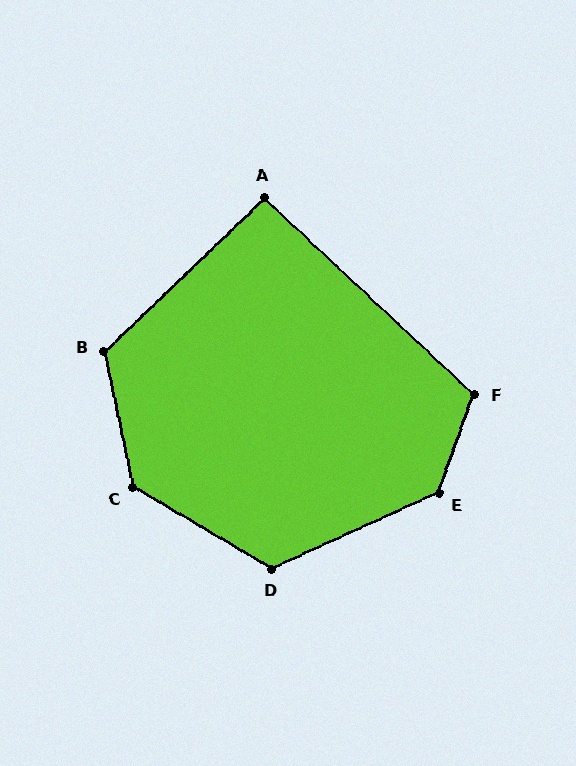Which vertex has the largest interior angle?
E, at approximately 134 degrees.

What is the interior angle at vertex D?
Approximately 125 degrees (obtuse).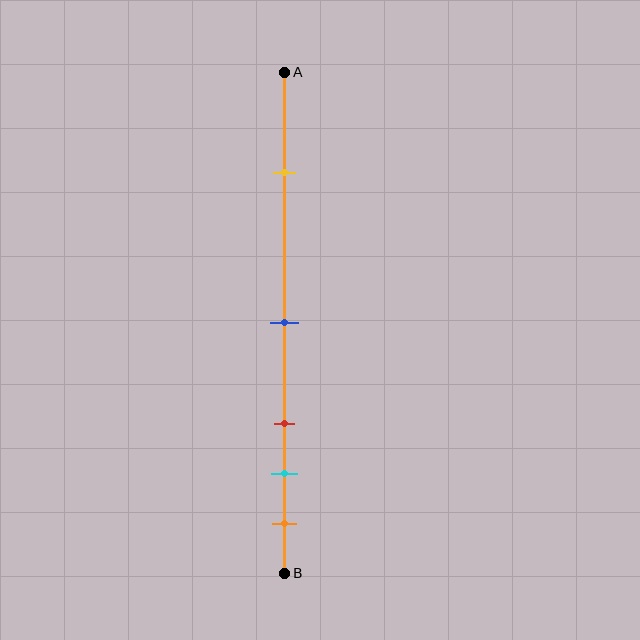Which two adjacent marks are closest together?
The cyan and orange marks are the closest adjacent pair.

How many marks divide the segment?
There are 5 marks dividing the segment.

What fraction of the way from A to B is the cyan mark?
The cyan mark is approximately 80% (0.8) of the way from A to B.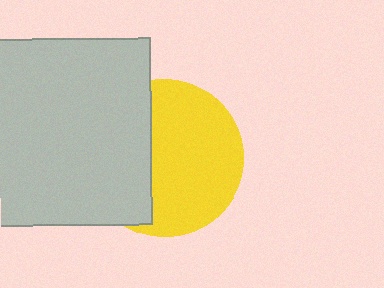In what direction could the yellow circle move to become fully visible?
The yellow circle could move right. That would shift it out from behind the light gray square entirely.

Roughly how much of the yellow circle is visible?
About half of it is visible (roughly 61%).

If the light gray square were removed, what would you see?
You would see the complete yellow circle.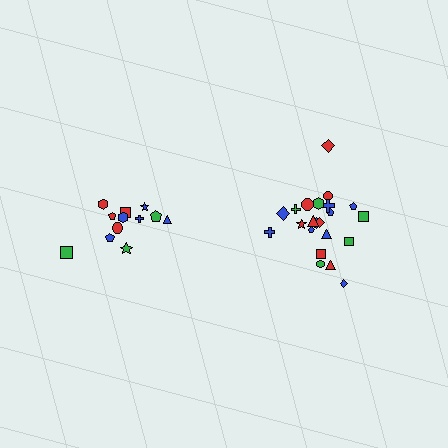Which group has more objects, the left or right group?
The right group.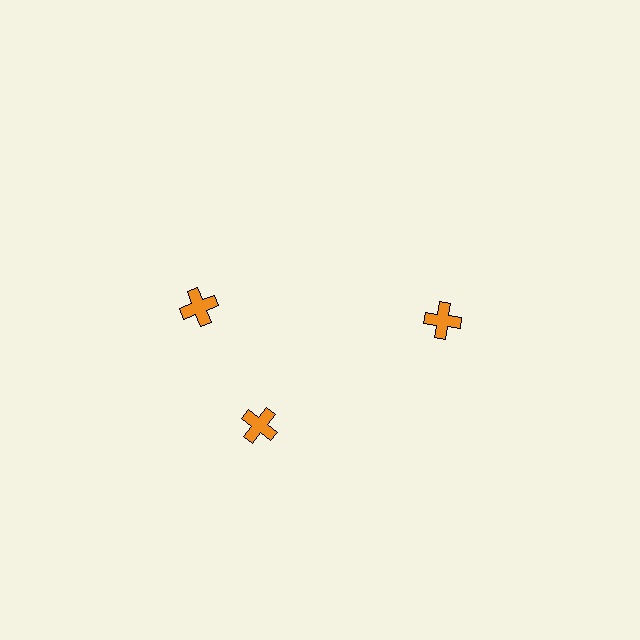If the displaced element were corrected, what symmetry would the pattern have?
It would have 3-fold rotational symmetry — the pattern would map onto itself every 120 degrees.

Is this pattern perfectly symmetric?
No. The 3 orange crosses are arranged in a ring, but one element near the 11 o'clock position is rotated out of alignment along the ring, breaking the 3-fold rotational symmetry.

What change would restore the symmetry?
The symmetry would be restored by rotating it back into even spacing with its neighbors so that all 3 crosses sit at equal angles and equal distance from the center.